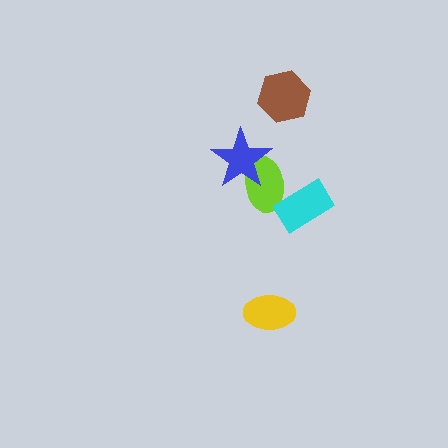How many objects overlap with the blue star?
1 object overlaps with the blue star.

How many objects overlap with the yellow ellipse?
0 objects overlap with the yellow ellipse.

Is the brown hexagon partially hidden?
No, no other shape covers it.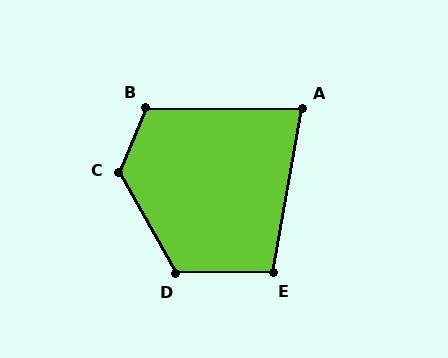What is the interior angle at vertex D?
Approximately 119 degrees (obtuse).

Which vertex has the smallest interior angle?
A, at approximately 80 degrees.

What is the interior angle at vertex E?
Approximately 100 degrees (obtuse).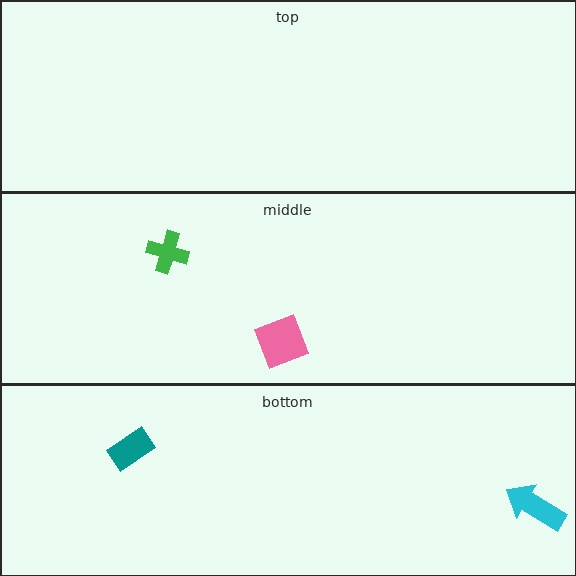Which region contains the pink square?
The middle region.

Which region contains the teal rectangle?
The bottom region.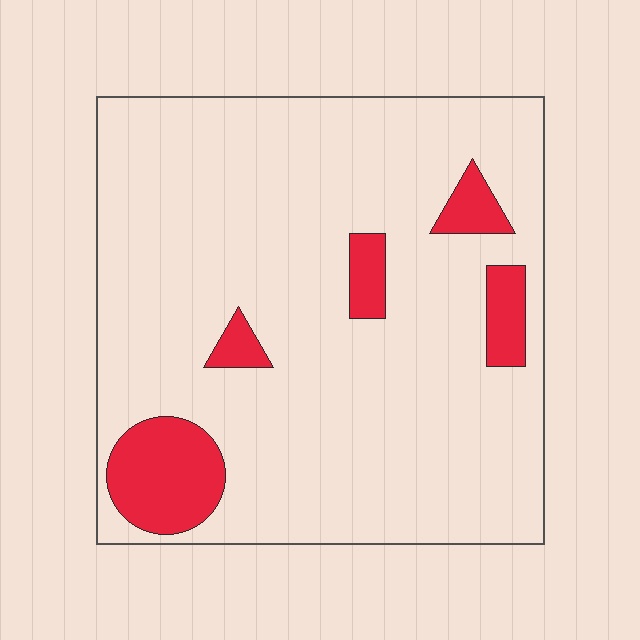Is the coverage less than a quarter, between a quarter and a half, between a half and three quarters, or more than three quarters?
Less than a quarter.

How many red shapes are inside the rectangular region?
5.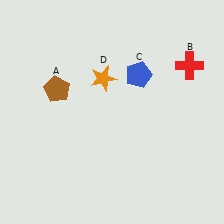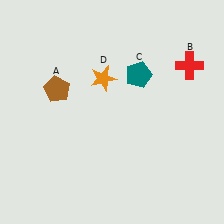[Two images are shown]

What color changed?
The pentagon (C) changed from blue in Image 1 to teal in Image 2.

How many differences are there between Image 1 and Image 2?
There is 1 difference between the two images.